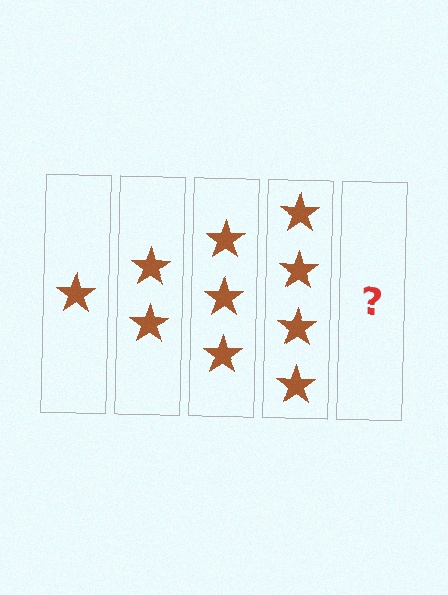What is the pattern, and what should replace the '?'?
The pattern is that each step adds one more star. The '?' should be 5 stars.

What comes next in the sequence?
The next element should be 5 stars.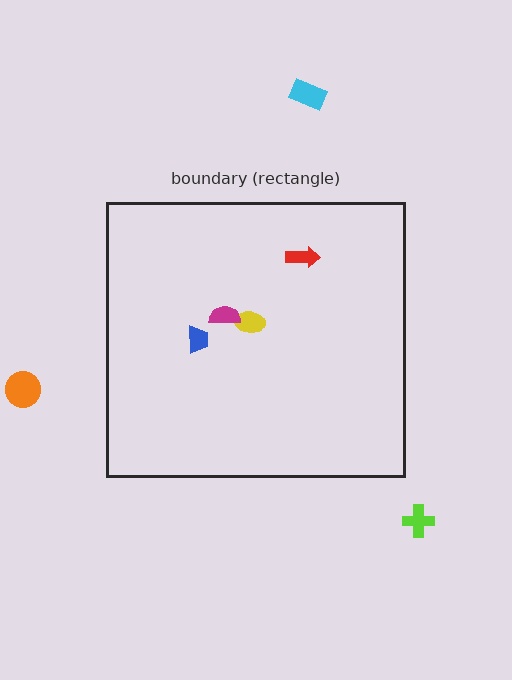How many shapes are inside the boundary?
4 inside, 3 outside.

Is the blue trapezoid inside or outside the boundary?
Inside.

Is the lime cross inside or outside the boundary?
Outside.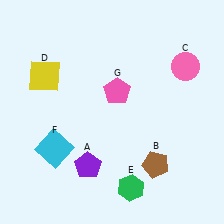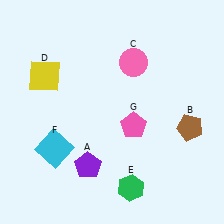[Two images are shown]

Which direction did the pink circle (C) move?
The pink circle (C) moved left.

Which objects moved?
The objects that moved are: the brown pentagon (B), the pink circle (C), the pink pentagon (G).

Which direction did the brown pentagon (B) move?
The brown pentagon (B) moved up.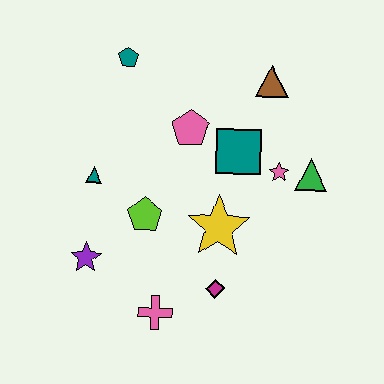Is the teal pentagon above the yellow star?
Yes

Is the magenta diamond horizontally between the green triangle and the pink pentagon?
Yes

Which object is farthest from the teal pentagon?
The pink cross is farthest from the teal pentagon.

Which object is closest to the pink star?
The green triangle is closest to the pink star.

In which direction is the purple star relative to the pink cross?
The purple star is to the left of the pink cross.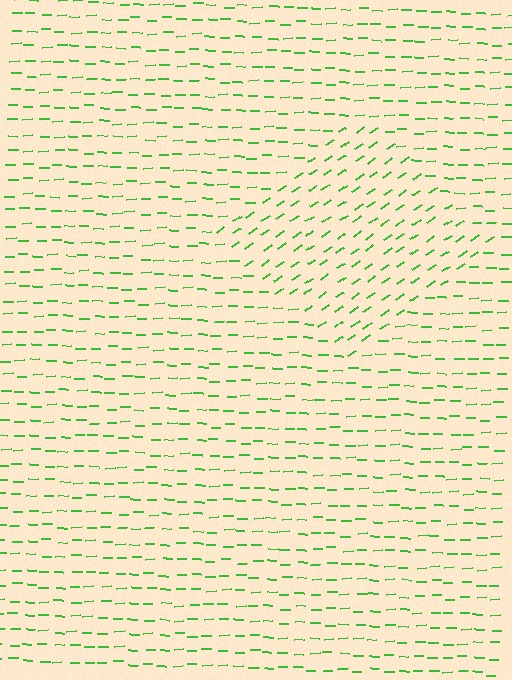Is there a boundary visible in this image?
Yes, there is a texture boundary formed by a change in line orientation.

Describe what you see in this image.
The image is filled with small green line segments. A diamond region in the image has lines oriented differently from the surrounding lines, creating a visible texture boundary.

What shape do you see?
I see a diamond.